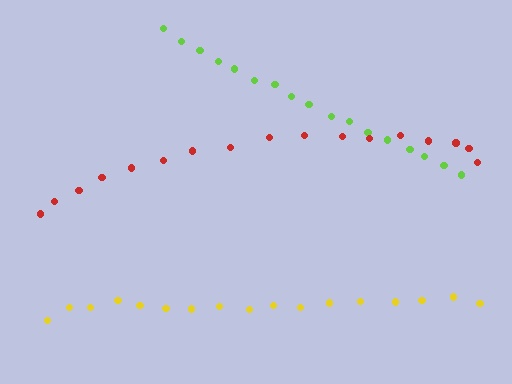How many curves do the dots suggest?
There are 3 distinct paths.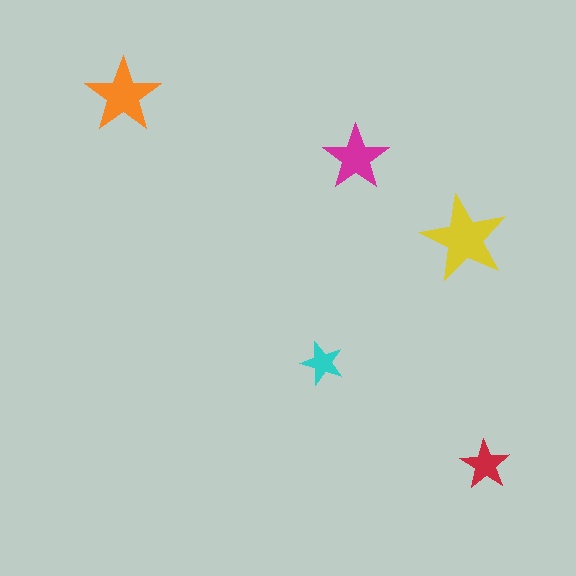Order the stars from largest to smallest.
the yellow one, the orange one, the magenta one, the red one, the cyan one.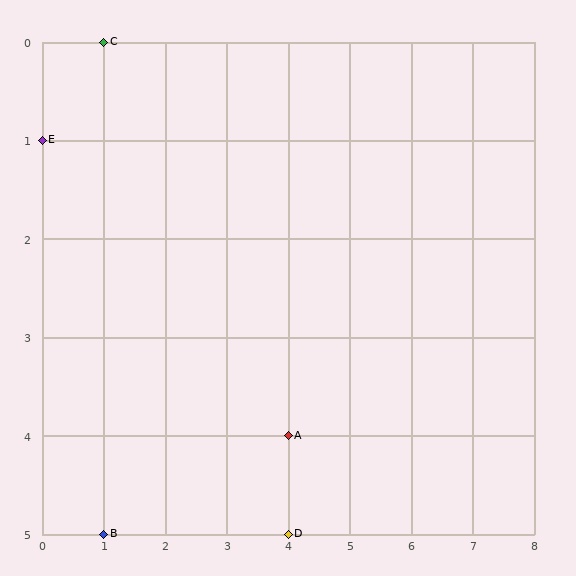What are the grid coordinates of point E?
Point E is at grid coordinates (0, 1).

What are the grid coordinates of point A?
Point A is at grid coordinates (4, 4).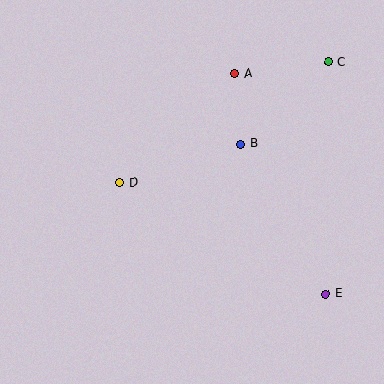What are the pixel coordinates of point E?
Point E is at (325, 294).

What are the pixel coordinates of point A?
Point A is at (235, 74).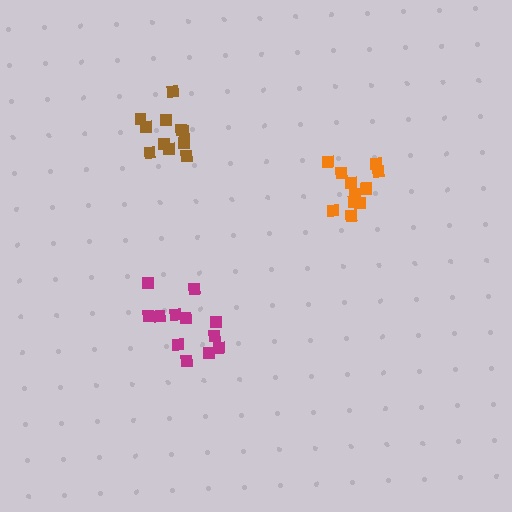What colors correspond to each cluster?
The clusters are colored: orange, magenta, brown.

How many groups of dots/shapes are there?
There are 3 groups.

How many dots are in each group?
Group 1: 12 dots, Group 2: 12 dots, Group 3: 11 dots (35 total).